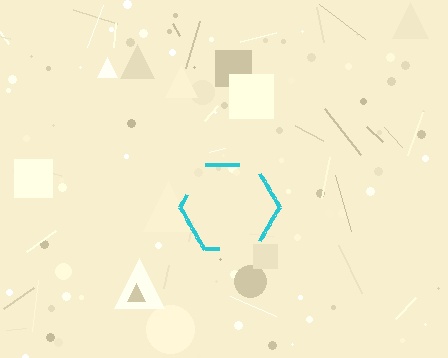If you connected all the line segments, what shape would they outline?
They would outline a hexagon.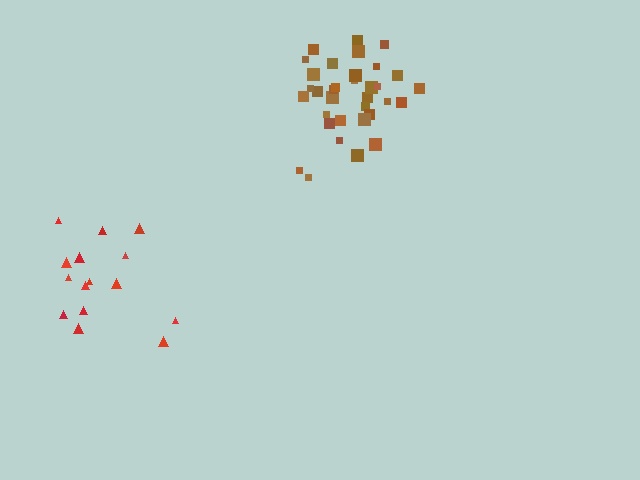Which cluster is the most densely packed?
Brown.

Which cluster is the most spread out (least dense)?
Red.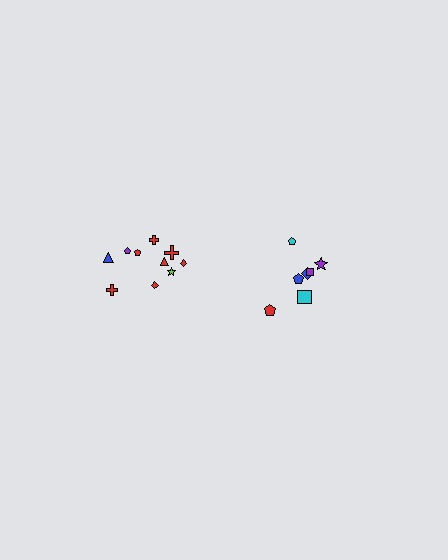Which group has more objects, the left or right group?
The left group.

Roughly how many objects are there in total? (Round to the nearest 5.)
Roughly 15 objects in total.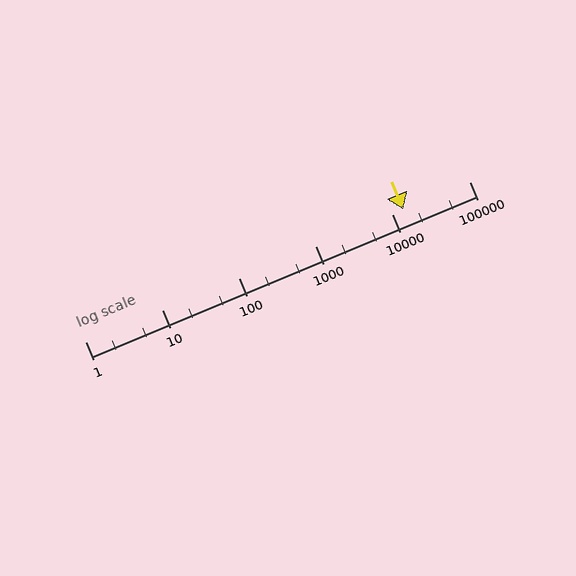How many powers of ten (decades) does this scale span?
The scale spans 5 decades, from 1 to 100000.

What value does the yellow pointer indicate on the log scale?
The pointer indicates approximately 14000.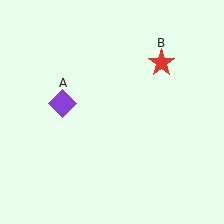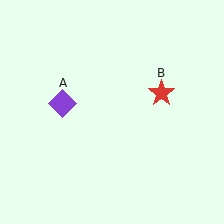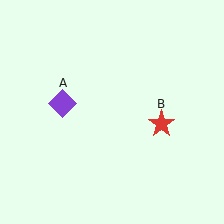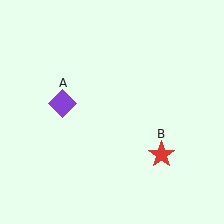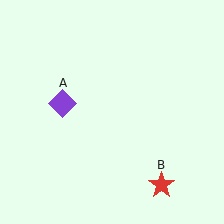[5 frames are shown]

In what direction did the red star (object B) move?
The red star (object B) moved down.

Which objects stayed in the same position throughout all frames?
Purple diamond (object A) remained stationary.